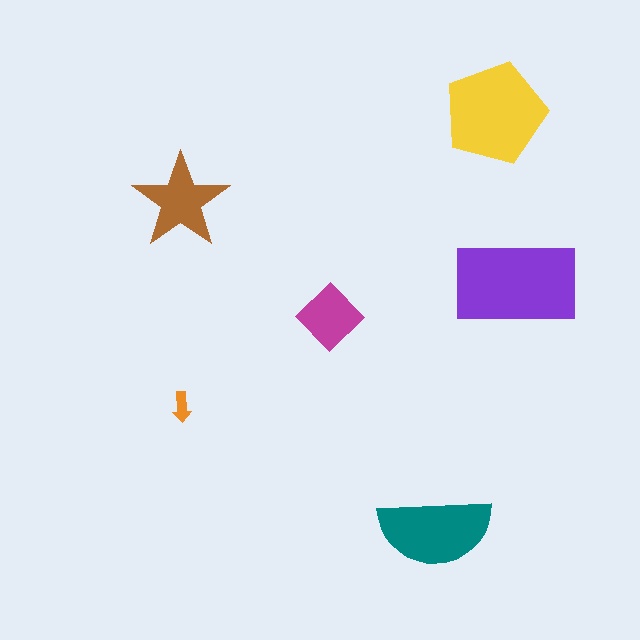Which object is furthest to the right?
The purple rectangle is rightmost.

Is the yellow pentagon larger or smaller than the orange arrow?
Larger.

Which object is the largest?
The purple rectangle.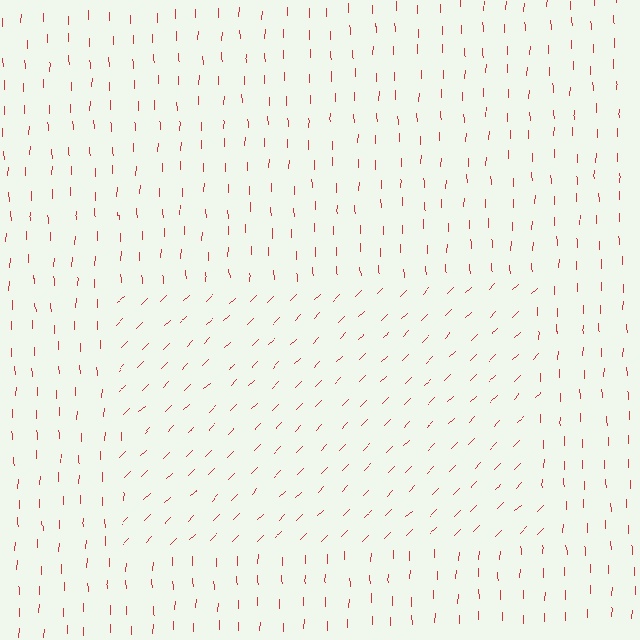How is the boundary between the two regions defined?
The boundary is defined purely by a change in line orientation (approximately 45 degrees difference). All lines are the same color and thickness.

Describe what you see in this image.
The image is filled with small red line segments. A rectangle region in the image has lines oriented differently from the surrounding lines, creating a visible texture boundary.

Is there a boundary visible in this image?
Yes, there is a texture boundary formed by a change in line orientation.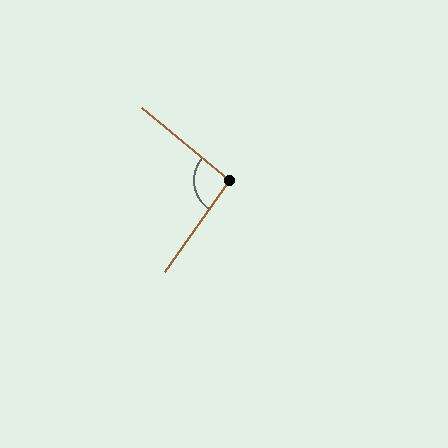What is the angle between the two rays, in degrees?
Approximately 95 degrees.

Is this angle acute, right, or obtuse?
It is approximately a right angle.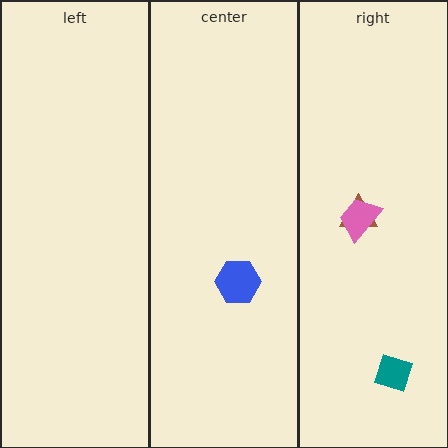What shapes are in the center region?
The blue hexagon.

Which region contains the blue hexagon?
The center region.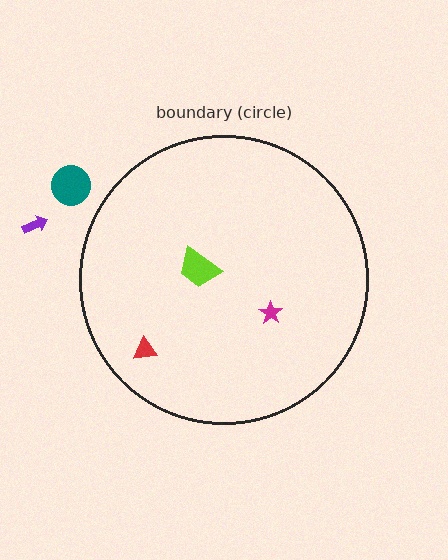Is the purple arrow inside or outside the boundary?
Outside.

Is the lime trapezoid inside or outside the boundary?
Inside.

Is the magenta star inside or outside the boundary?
Inside.